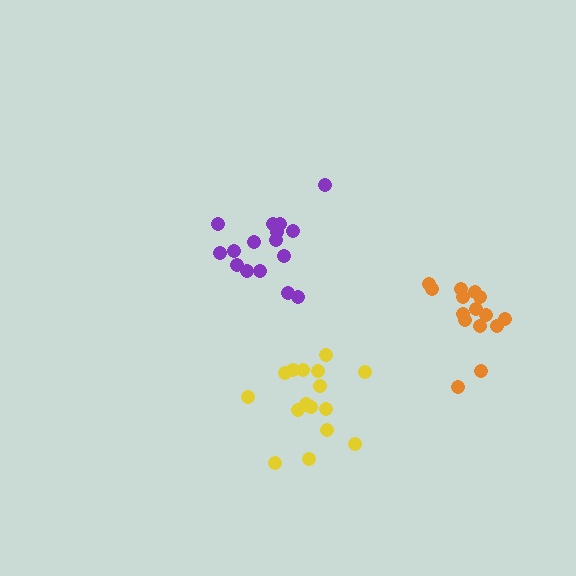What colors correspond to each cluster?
The clusters are colored: orange, purple, yellow.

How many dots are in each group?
Group 1: 15 dots, Group 2: 16 dots, Group 3: 16 dots (47 total).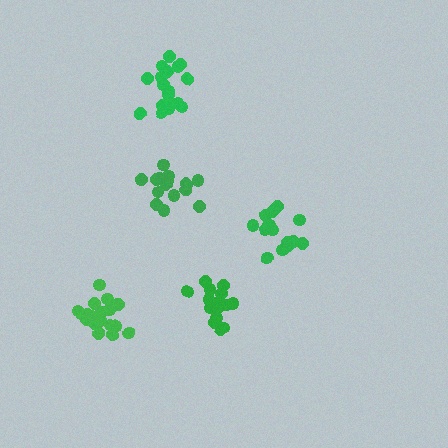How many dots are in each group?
Group 1: 17 dots, Group 2: 16 dots, Group 3: 16 dots, Group 4: 20 dots, Group 5: 18 dots (87 total).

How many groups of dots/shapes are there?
There are 5 groups.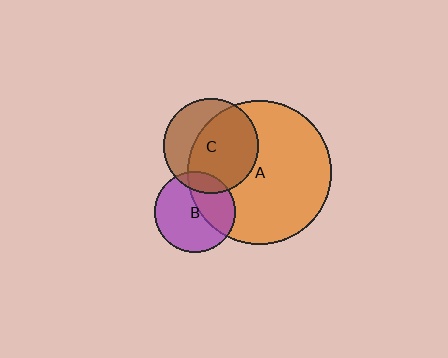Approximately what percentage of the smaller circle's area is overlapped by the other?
Approximately 15%.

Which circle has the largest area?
Circle A (orange).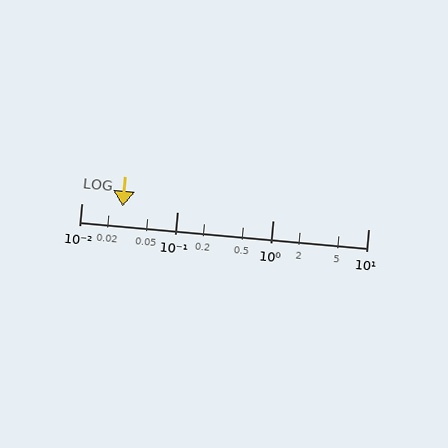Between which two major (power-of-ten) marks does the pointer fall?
The pointer is between 0.01 and 0.1.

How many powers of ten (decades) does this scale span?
The scale spans 3 decades, from 0.01 to 10.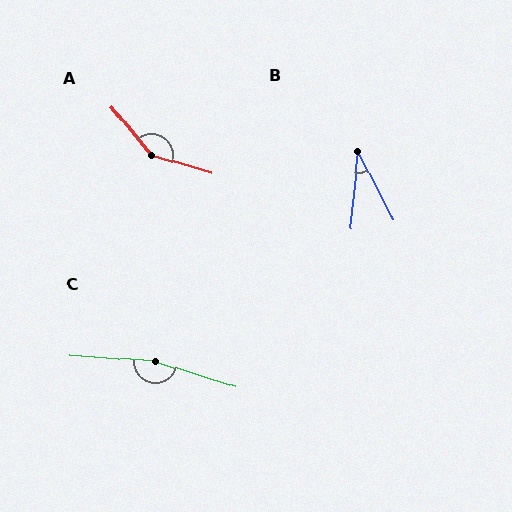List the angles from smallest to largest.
B (33°), A (146°), C (166°).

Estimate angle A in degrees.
Approximately 146 degrees.